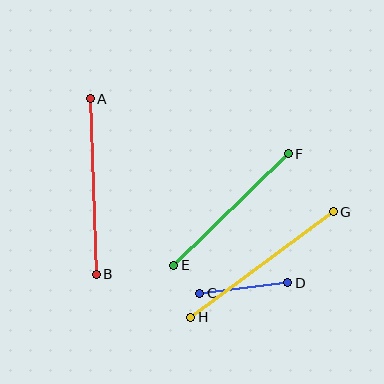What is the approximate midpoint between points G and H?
The midpoint is at approximately (262, 264) pixels.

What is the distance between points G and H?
The distance is approximately 177 pixels.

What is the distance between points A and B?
The distance is approximately 176 pixels.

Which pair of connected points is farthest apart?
Points G and H are farthest apart.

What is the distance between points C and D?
The distance is approximately 88 pixels.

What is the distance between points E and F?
The distance is approximately 160 pixels.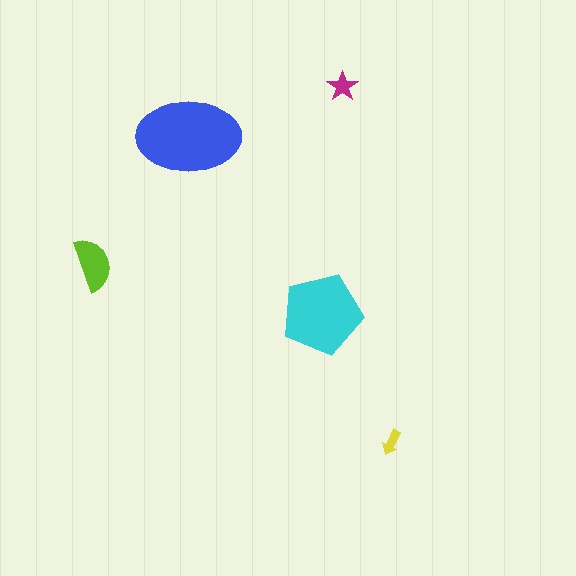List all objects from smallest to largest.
The yellow arrow, the magenta star, the lime semicircle, the cyan pentagon, the blue ellipse.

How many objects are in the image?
There are 5 objects in the image.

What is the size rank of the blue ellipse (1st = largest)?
1st.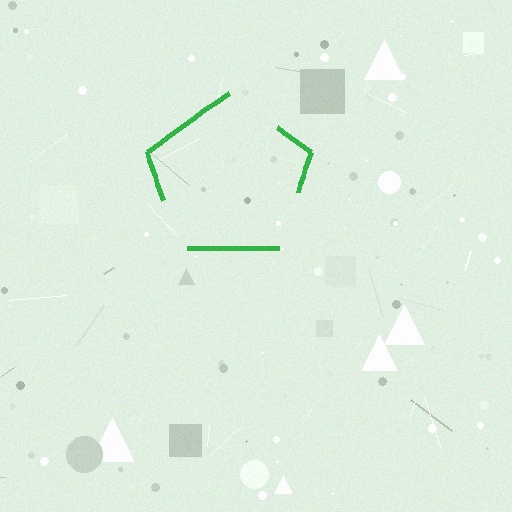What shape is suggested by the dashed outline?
The dashed outline suggests a pentagon.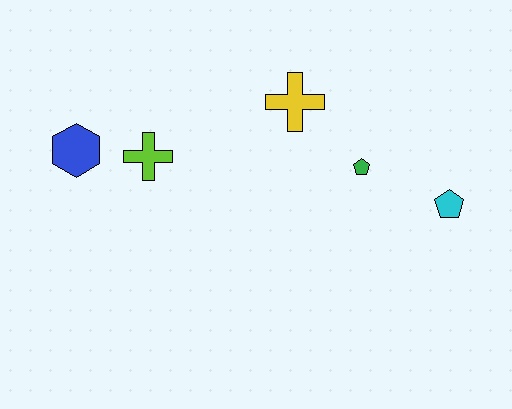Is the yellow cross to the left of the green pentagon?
Yes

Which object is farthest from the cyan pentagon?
The blue hexagon is farthest from the cyan pentagon.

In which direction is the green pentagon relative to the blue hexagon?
The green pentagon is to the right of the blue hexagon.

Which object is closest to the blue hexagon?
The lime cross is closest to the blue hexagon.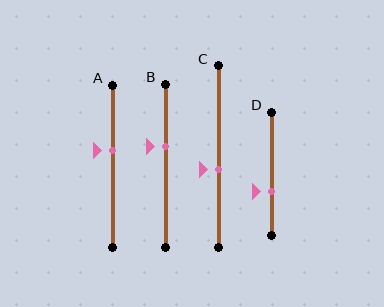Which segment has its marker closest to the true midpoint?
Segment C has its marker closest to the true midpoint.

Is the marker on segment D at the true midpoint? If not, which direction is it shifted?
No, the marker on segment D is shifted downward by about 14% of the segment length.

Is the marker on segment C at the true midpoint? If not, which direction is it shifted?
No, the marker on segment C is shifted downward by about 7% of the segment length.